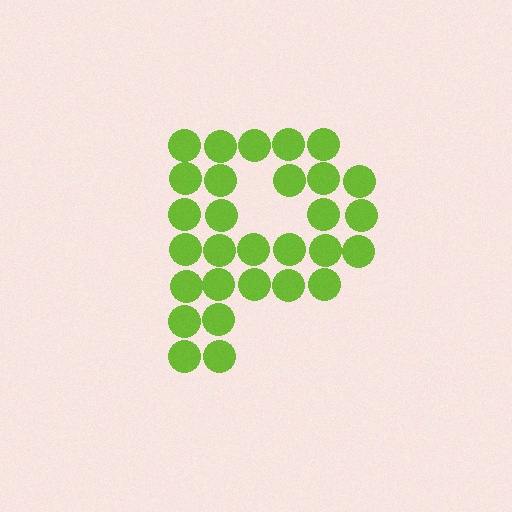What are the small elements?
The small elements are circles.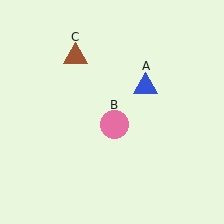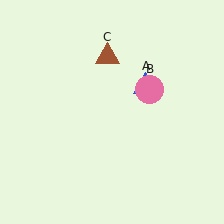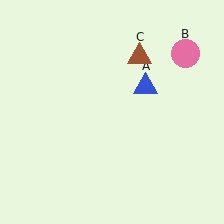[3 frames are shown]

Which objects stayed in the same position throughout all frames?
Blue triangle (object A) remained stationary.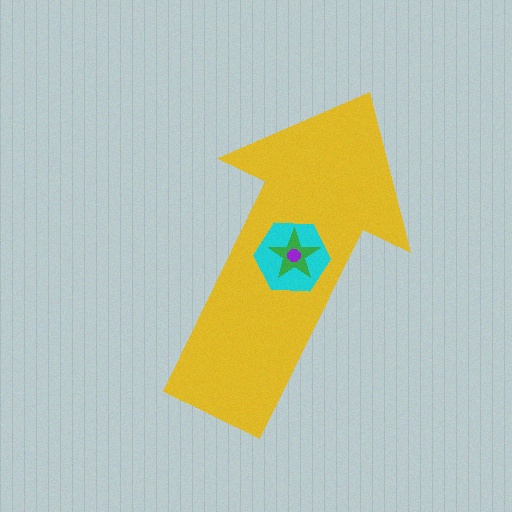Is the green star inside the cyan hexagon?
Yes.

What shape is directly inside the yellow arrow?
The cyan hexagon.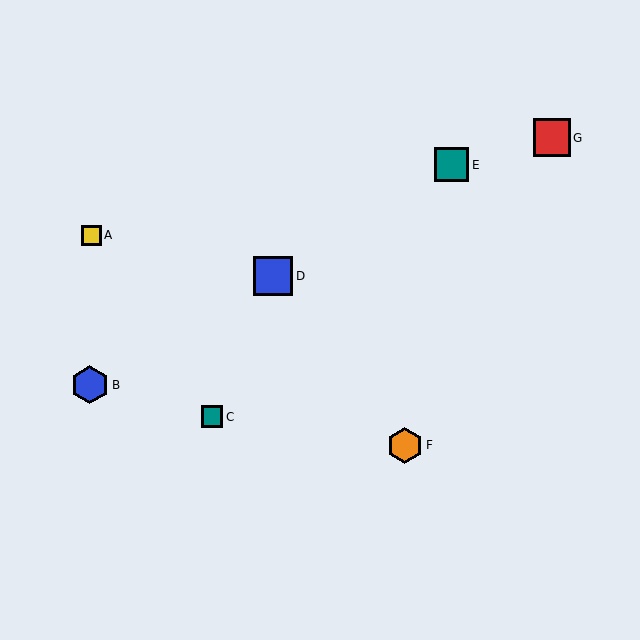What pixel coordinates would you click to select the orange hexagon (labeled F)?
Click at (405, 445) to select the orange hexagon F.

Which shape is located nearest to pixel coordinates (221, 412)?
The teal square (labeled C) at (212, 417) is nearest to that location.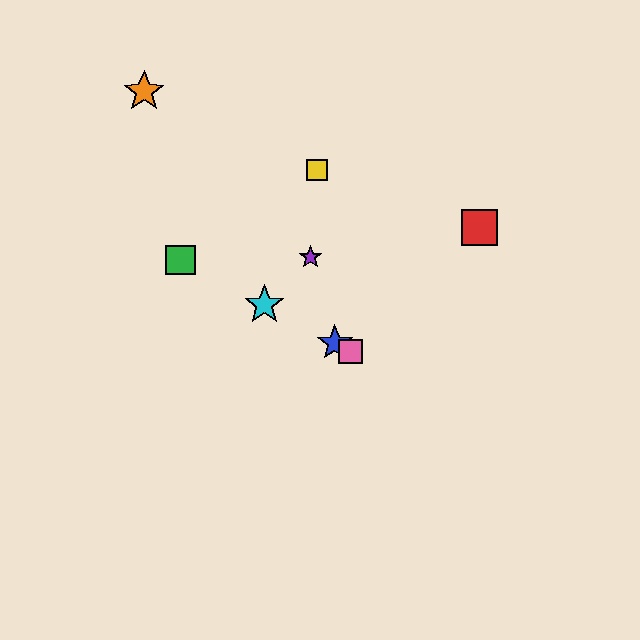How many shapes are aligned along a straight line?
4 shapes (the blue star, the green square, the cyan star, the pink square) are aligned along a straight line.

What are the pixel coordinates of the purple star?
The purple star is at (311, 257).